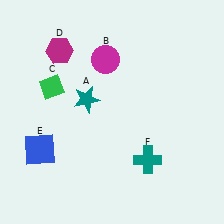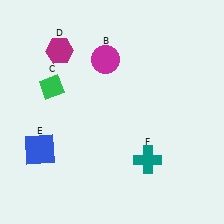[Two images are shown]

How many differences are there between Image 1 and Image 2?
There is 1 difference between the two images.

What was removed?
The teal star (A) was removed in Image 2.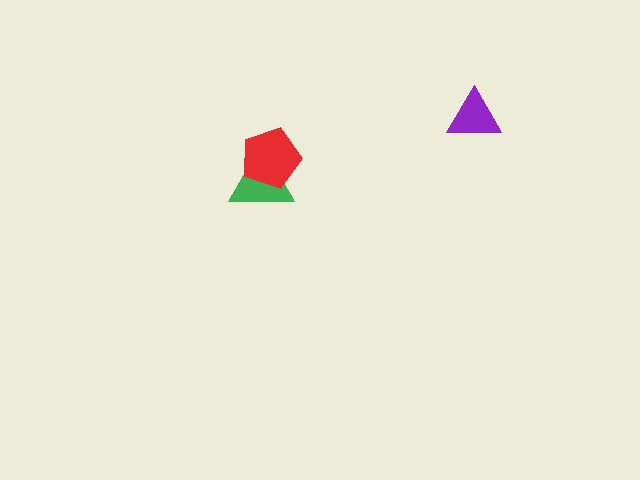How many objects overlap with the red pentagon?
1 object overlaps with the red pentagon.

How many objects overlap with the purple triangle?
0 objects overlap with the purple triangle.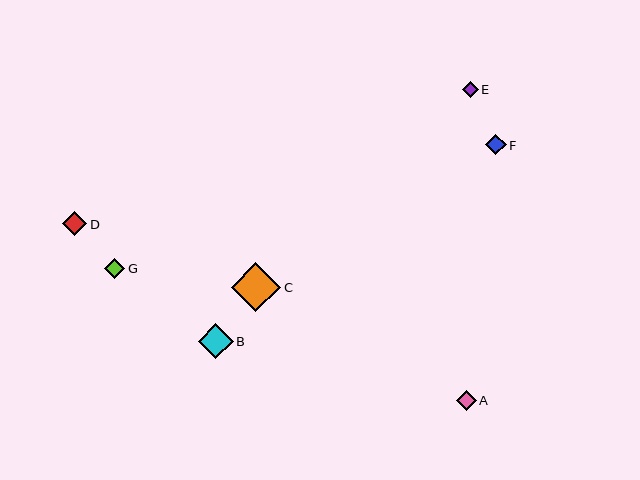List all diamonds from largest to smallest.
From largest to smallest: C, B, D, F, G, A, E.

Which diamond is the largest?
Diamond C is the largest with a size of approximately 49 pixels.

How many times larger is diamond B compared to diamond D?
Diamond B is approximately 1.5 times the size of diamond D.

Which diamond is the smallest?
Diamond E is the smallest with a size of approximately 15 pixels.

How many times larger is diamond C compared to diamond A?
Diamond C is approximately 2.5 times the size of diamond A.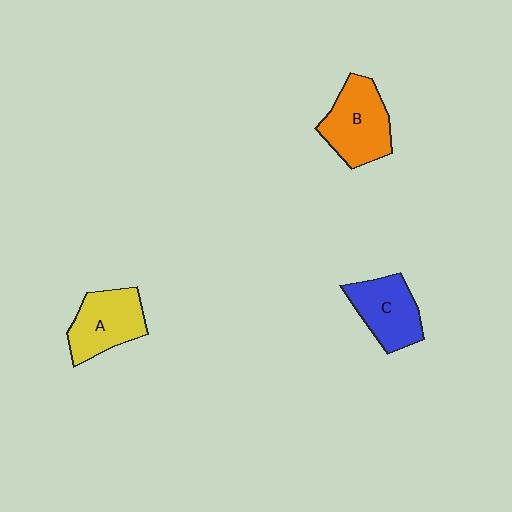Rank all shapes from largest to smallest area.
From largest to smallest: B (orange), A (yellow), C (blue).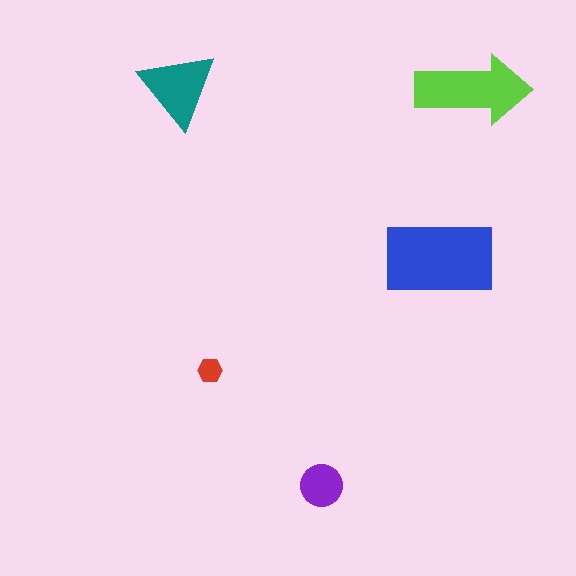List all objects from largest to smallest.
The blue rectangle, the lime arrow, the teal triangle, the purple circle, the red hexagon.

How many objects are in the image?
There are 5 objects in the image.